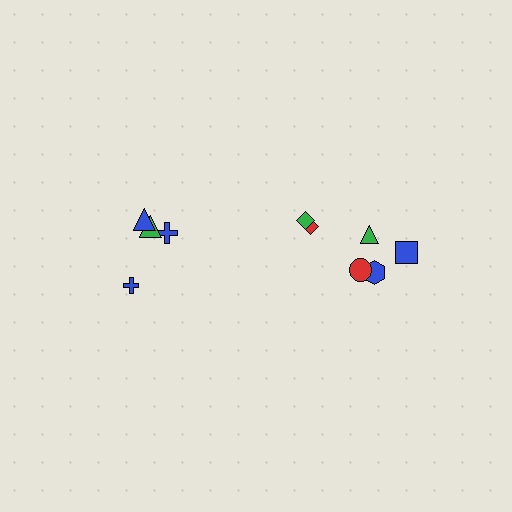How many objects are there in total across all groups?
There are 11 objects.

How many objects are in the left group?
There are 4 objects.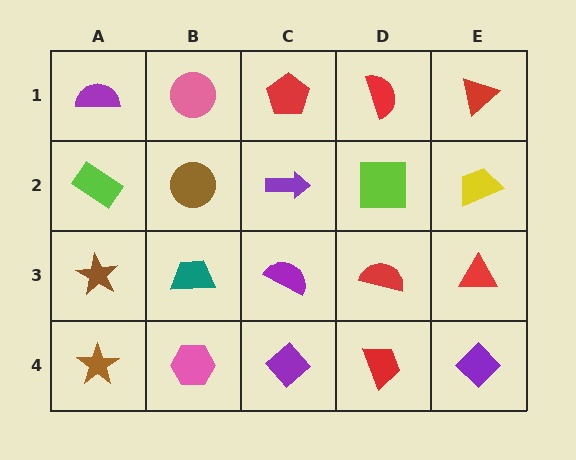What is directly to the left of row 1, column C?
A pink circle.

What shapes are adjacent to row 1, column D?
A lime square (row 2, column D), a red pentagon (row 1, column C), a red triangle (row 1, column E).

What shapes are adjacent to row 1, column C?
A purple arrow (row 2, column C), a pink circle (row 1, column B), a red semicircle (row 1, column D).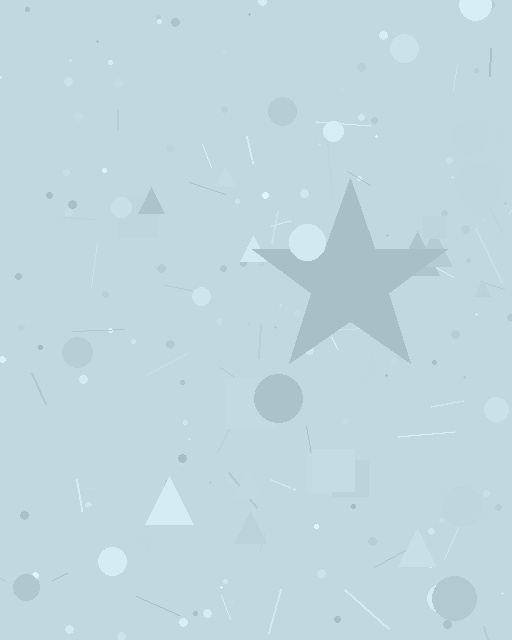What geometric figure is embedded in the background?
A star is embedded in the background.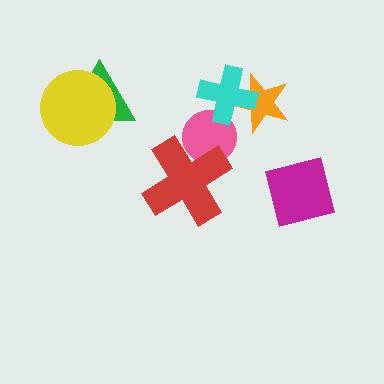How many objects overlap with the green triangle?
1 object overlaps with the green triangle.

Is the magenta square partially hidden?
No, no other shape covers it.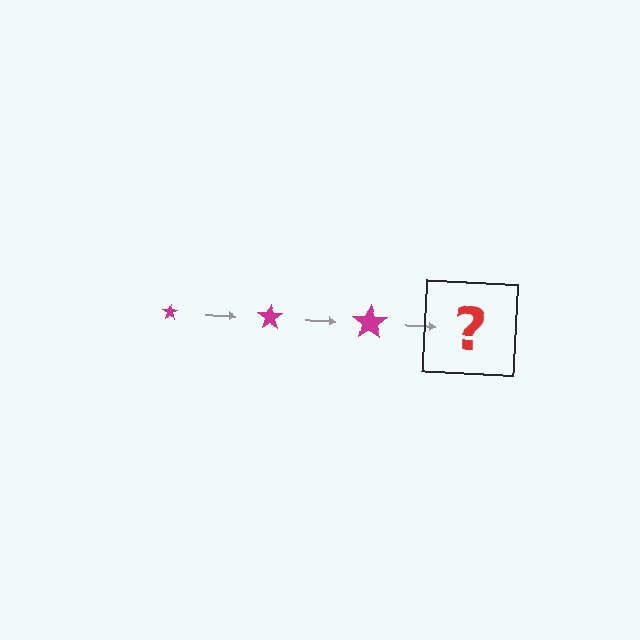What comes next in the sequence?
The next element should be a magenta star, larger than the previous one.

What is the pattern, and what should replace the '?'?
The pattern is that the star gets progressively larger each step. The '?' should be a magenta star, larger than the previous one.